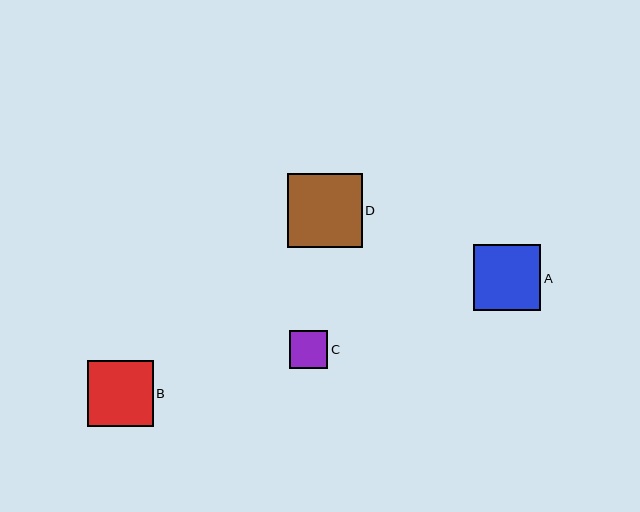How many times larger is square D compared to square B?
Square D is approximately 1.1 times the size of square B.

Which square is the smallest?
Square C is the smallest with a size of approximately 38 pixels.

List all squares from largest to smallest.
From largest to smallest: D, A, B, C.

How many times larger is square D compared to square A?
Square D is approximately 1.1 times the size of square A.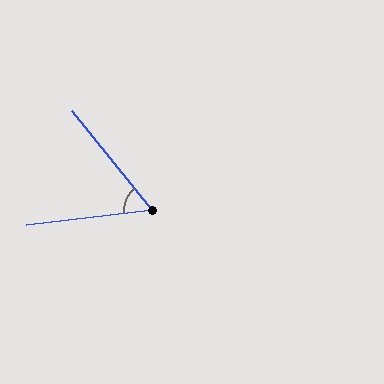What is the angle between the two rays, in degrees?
Approximately 58 degrees.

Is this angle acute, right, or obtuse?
It is acute.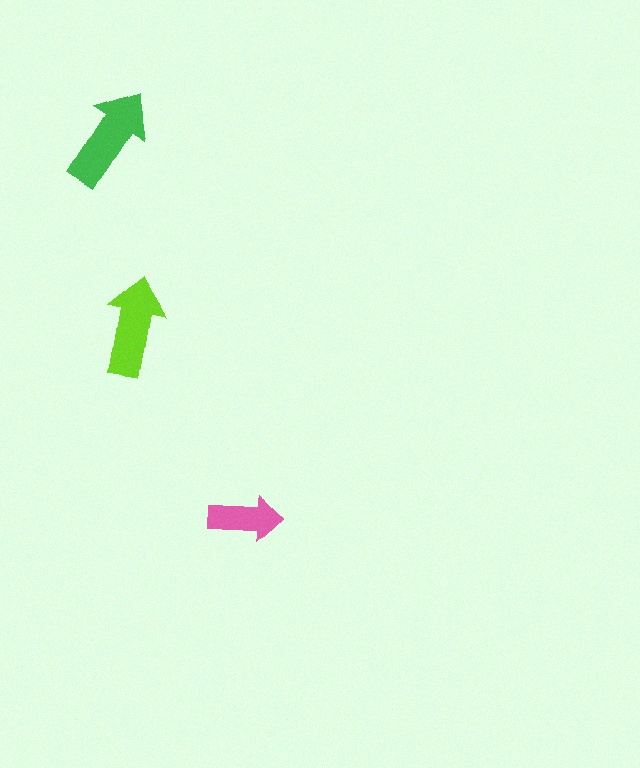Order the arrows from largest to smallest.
the green one, the lime one, the pink one.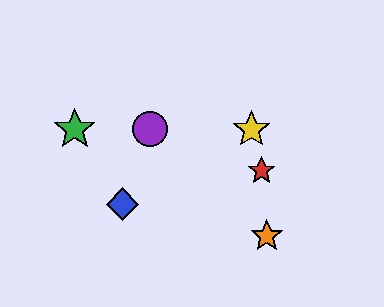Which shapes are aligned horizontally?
The green star, the yellow star, the purple circle are aligned horizontally.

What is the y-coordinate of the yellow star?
The yellow star is at y≈129.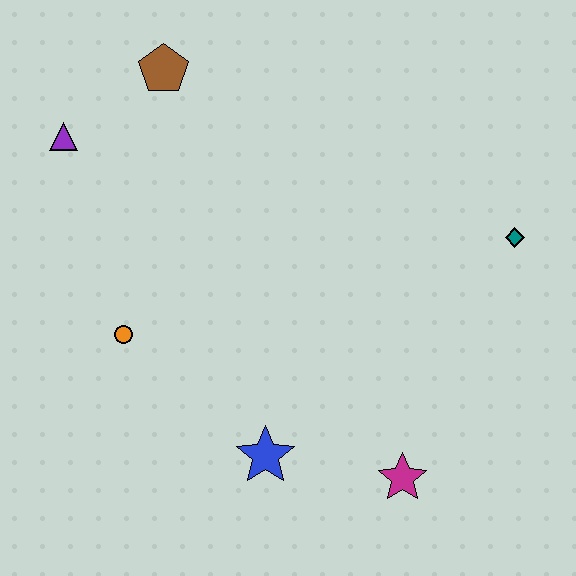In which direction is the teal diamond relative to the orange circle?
The teal diamond is to the right of the orange circle.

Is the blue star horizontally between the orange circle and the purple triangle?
No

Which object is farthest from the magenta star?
The purple triangle is farthest from the magenta star.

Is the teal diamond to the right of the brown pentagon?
Yes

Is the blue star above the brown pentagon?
No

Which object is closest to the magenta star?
The blue star is closest to the magenta star.